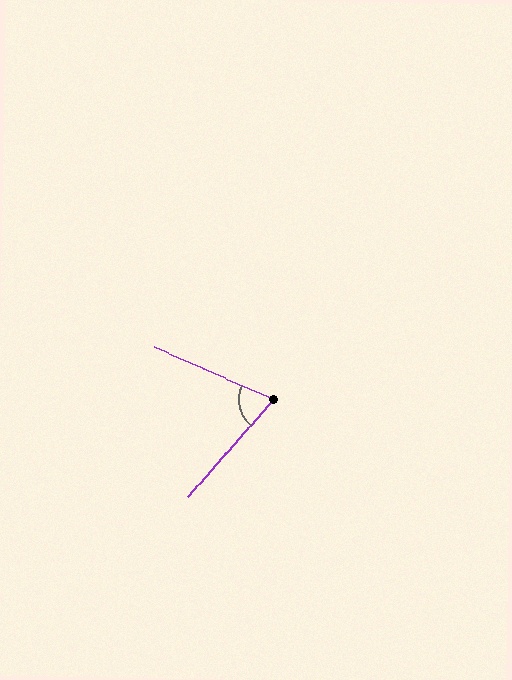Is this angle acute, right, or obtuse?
It is acute.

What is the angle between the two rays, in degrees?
Approximately 72 degrees.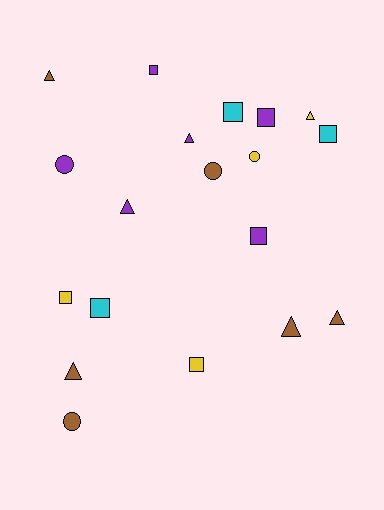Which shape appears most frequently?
Square, with 8 objects.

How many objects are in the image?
There are 19 objects.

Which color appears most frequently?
Purple, with 6 objects.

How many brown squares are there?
There are no brown squares.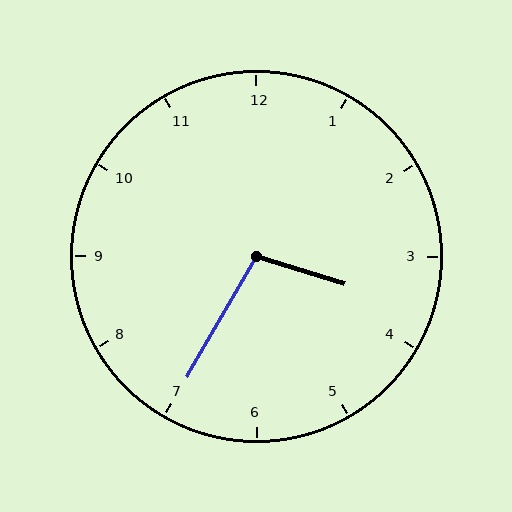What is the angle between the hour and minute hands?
Approximately 102 degrees.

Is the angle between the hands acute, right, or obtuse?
It is obtuse.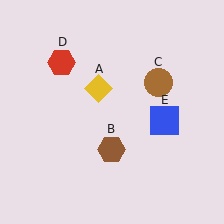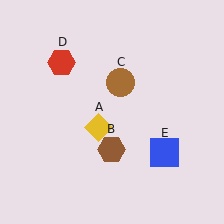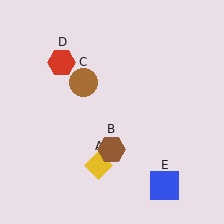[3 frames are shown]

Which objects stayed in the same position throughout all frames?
Brown hexagon (object B) and red hexagon (object D) remained stationary.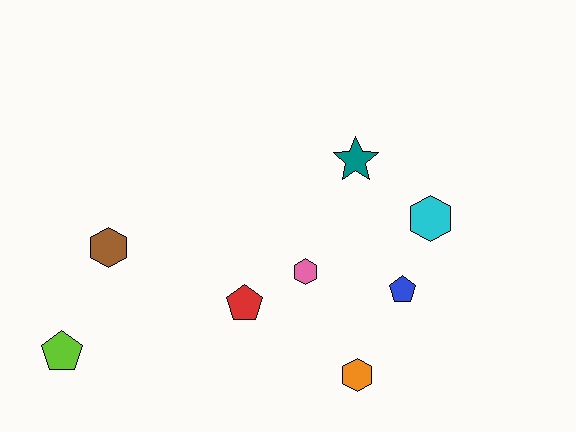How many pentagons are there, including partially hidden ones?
There are 3 pentagons.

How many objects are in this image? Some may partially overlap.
There are 8 objects.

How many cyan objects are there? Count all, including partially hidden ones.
There is 1 cyan object.